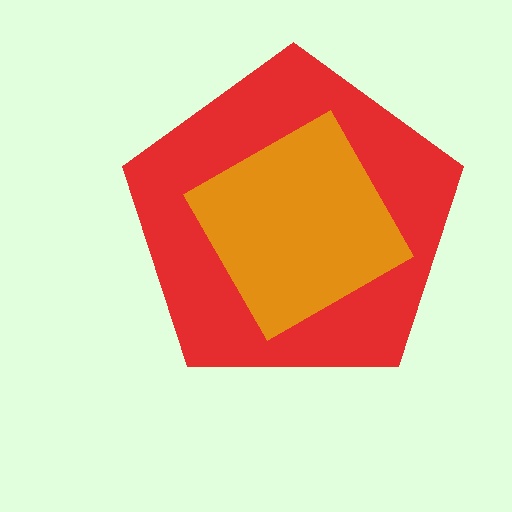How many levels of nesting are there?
2.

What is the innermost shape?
The orange diamond.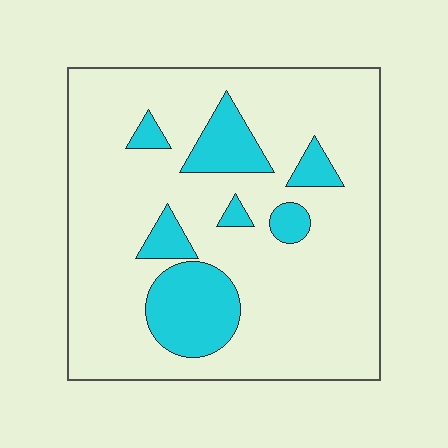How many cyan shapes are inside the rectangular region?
7.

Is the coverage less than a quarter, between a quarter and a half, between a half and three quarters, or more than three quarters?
Less than a quarter.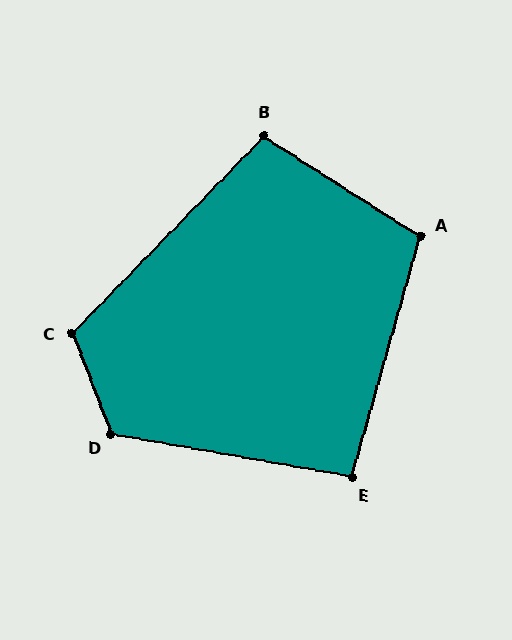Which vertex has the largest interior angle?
D, at approximately 121 degrees.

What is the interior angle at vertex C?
Approximately 115 degrees (obtuse).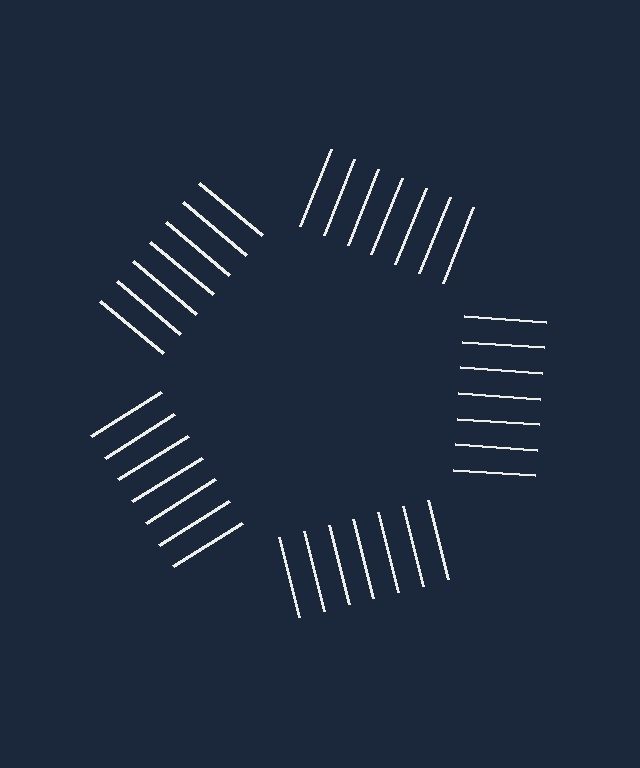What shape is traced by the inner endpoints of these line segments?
An illusory pentagon — the line segments terminate on its edges but no continuous stroke is drawn.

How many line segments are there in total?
35 — 7 along each of the 5 edges.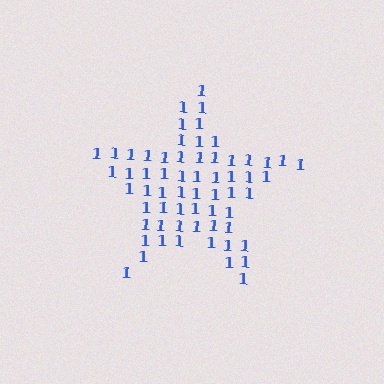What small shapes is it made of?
It is made of small digit 1's.